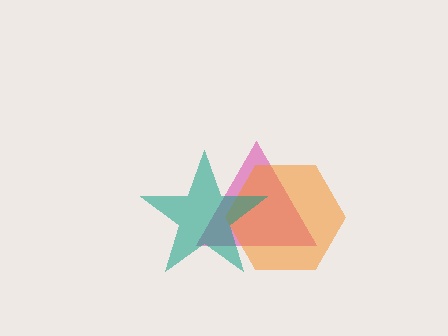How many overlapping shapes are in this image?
There are 3 overlapping shapes in the image.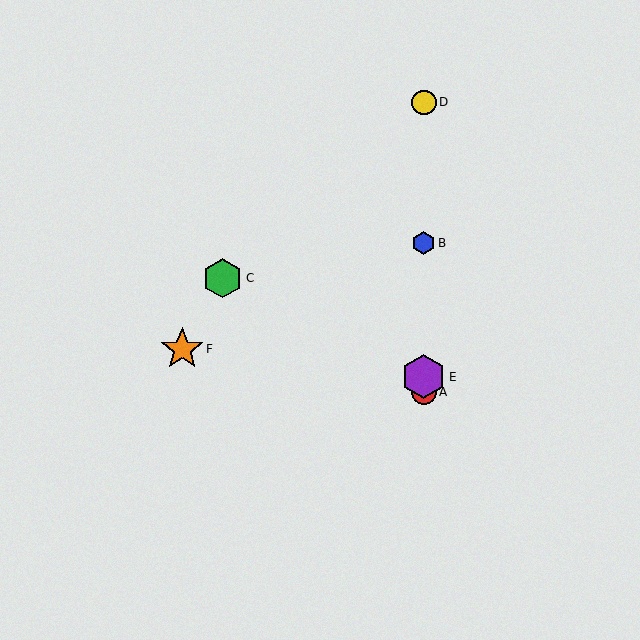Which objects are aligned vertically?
Objects A, B, D, E are aligned vertically.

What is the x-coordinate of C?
Object C is at x≈223.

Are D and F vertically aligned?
No, D is at x≈424 and F is at x≈182.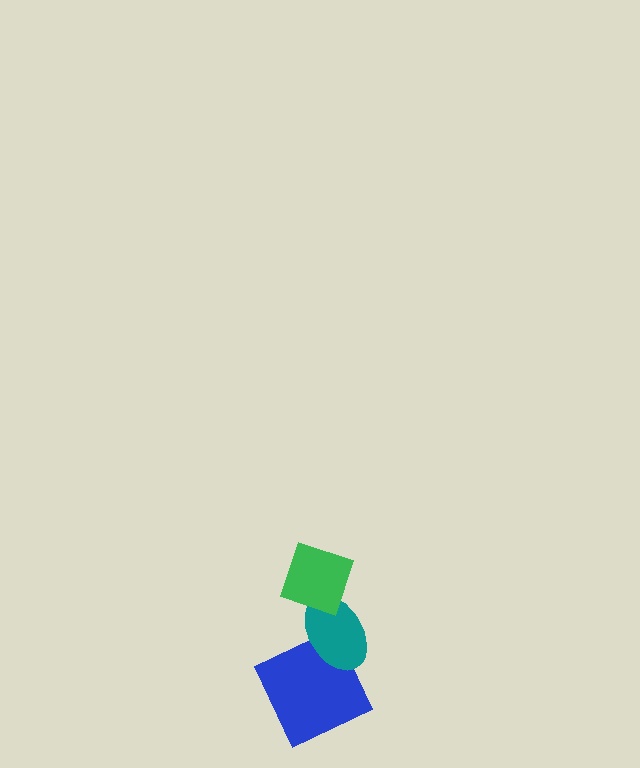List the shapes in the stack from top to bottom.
From top to bottom: the green diamond, the teal ellipse, the blue square.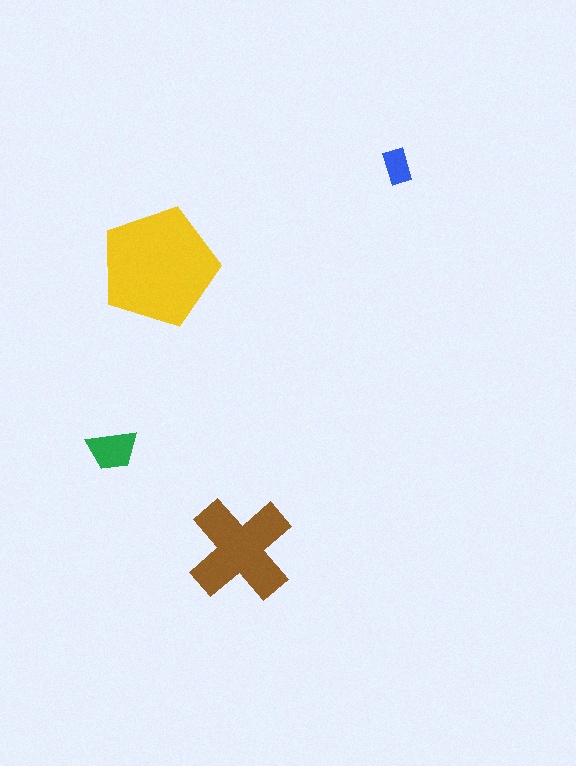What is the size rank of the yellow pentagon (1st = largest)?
1st.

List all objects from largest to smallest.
The yellow pentagon, the brown cross, the green trapezoid, the blue rectangle.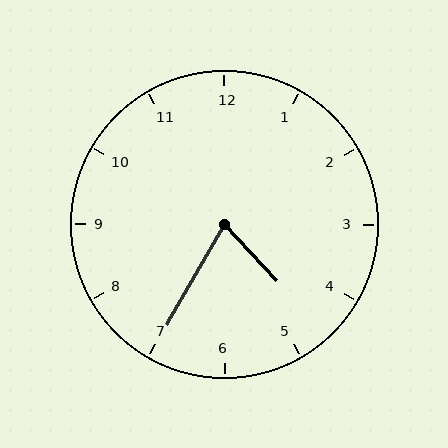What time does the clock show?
4:35.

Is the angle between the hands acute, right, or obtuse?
It is acute.